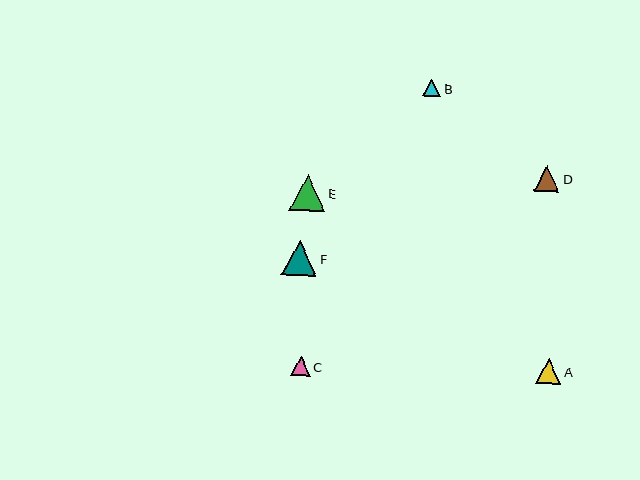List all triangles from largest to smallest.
From largest to smallest: E, F, D, A, C, B.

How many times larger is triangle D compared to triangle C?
Triangle D is approximately 1.3 times the size of triangle C.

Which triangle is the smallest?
Triangle B is the smallest with a size of approximately 18 pixels.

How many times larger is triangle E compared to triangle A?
Triangle E is approximately 1.4 times the size of triangle A.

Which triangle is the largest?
Triangle E is the largest with a size of approximately 35 pixels.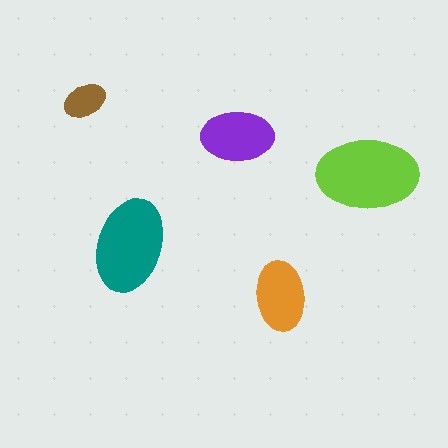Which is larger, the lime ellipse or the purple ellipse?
The lime one.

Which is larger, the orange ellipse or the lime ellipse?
The lime one.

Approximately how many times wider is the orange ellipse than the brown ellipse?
About 1.5 times wider.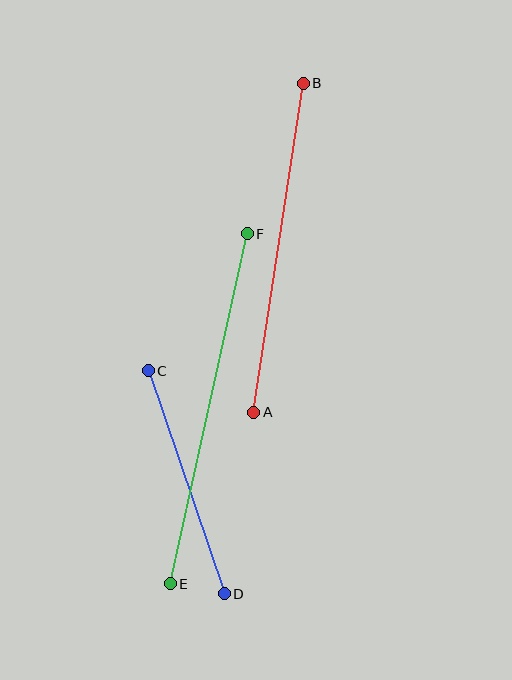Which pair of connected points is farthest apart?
Points E and F are farthest apart.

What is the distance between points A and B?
The distance is approximately 333 pixels.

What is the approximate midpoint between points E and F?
The midpoint is at approximately (209, 409) pixels.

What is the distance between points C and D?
The distance is approximately 236 pixels.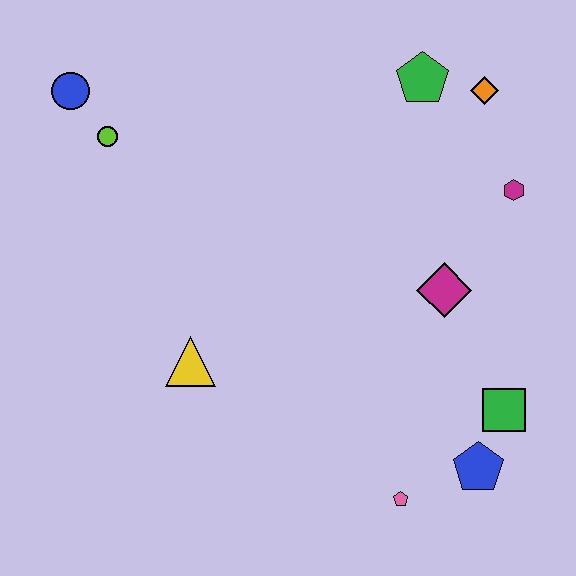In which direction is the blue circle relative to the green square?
The blue circle is to the left of the green square.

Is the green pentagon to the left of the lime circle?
No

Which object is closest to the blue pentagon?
The green square is closest to the blue pentagon.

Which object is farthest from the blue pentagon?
The blue circle is farthest from the blue pentagon.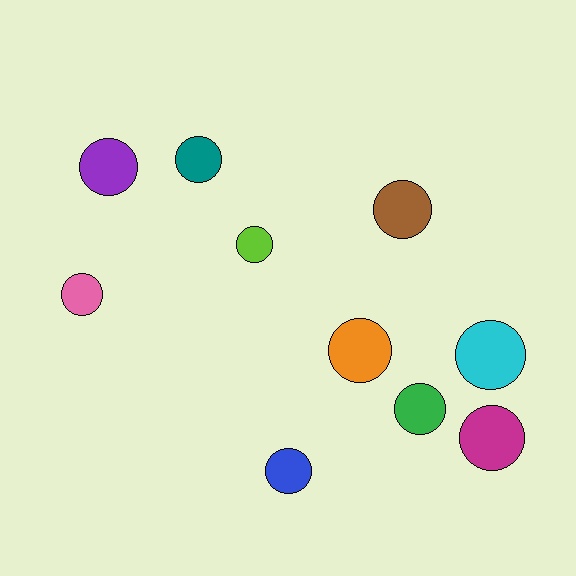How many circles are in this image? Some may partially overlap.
There are 10 circles.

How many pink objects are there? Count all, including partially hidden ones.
There is 1 pink object.